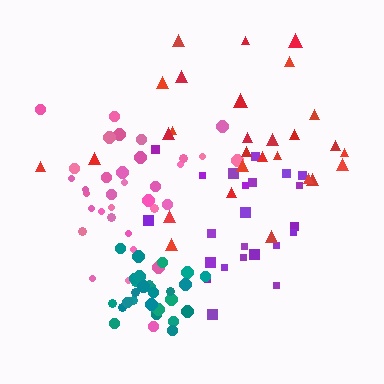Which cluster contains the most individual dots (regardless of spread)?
Pink (34).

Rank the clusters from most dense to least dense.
teal, pink, purple, red.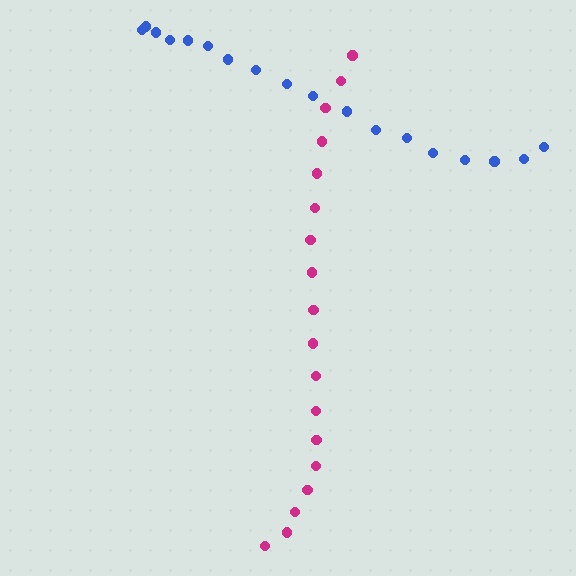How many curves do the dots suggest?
There are 2 distinct paths.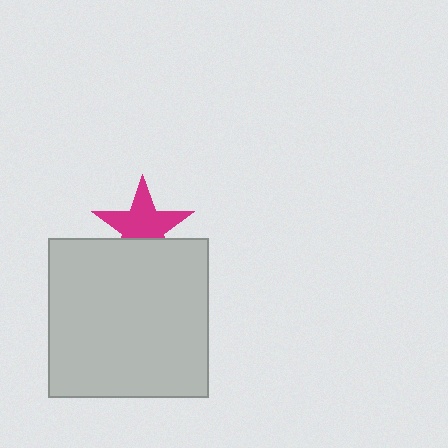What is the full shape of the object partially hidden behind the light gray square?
The partially hidden object is a magenta star.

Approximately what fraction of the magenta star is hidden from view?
Roughly 33% of the magenta star is hidden behind the light gray square.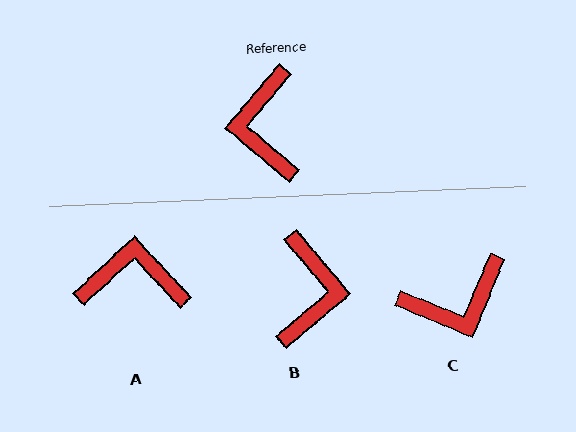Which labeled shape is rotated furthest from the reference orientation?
B, about 170 degrees away.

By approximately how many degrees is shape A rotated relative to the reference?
Approximately 97 degrees clockwise.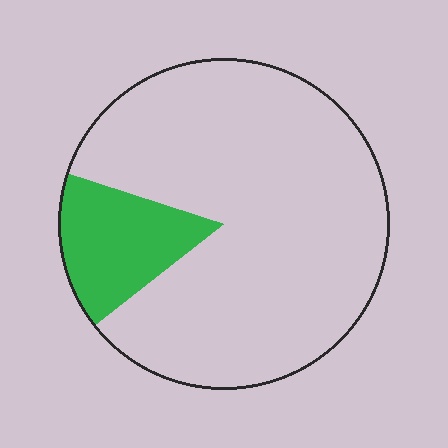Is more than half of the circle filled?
No.